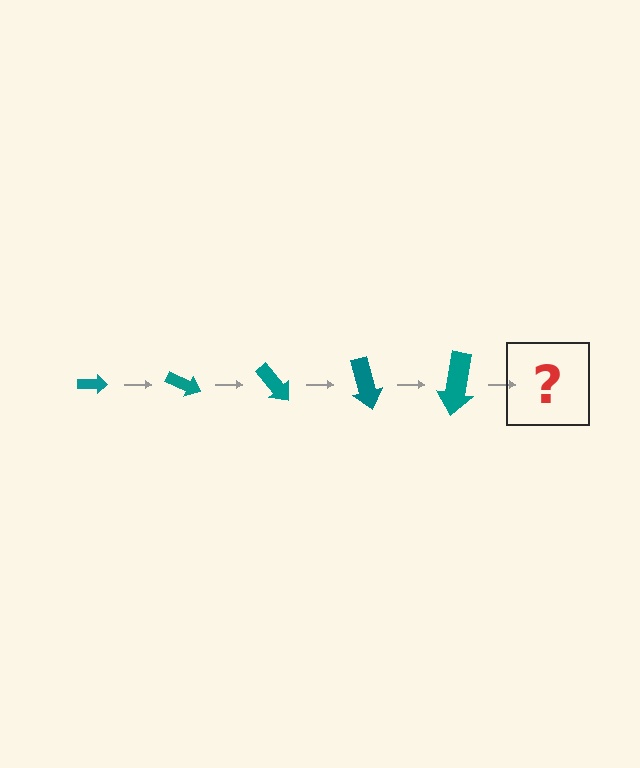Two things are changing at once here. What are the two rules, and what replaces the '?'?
The two rules are that the arrow grows larger each step and it rotates 25 degrees each step. The '?' should be an arrow, larger than the previous one and rotated 125 degrees from the start.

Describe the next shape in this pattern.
It should be an arrow, larger than the previous one and rotated 125 degrees from the start.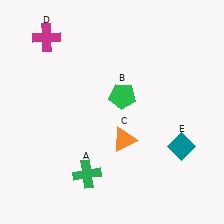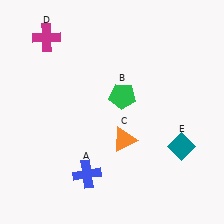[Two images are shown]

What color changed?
The cross (A) changed from green in Image 1 to blue in Image 2.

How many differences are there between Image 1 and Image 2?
There is 1 difference between the two images.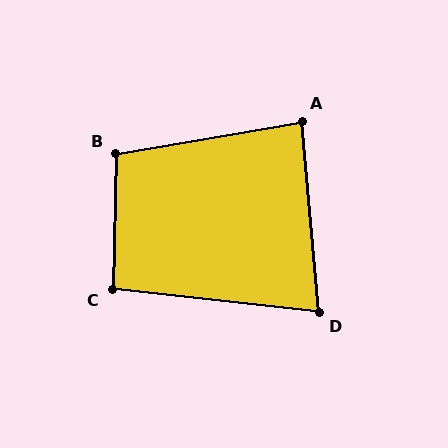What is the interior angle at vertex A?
Approximately 85 degrees (approximately right).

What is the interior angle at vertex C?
Approximately 95 degrees (approximately right).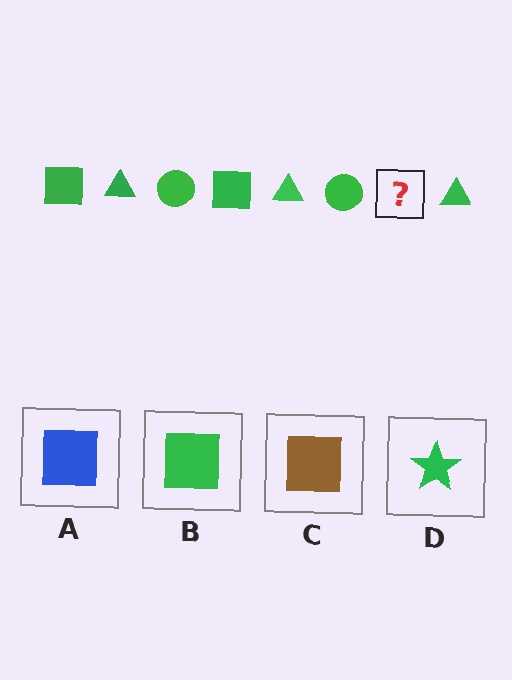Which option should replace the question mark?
Option B.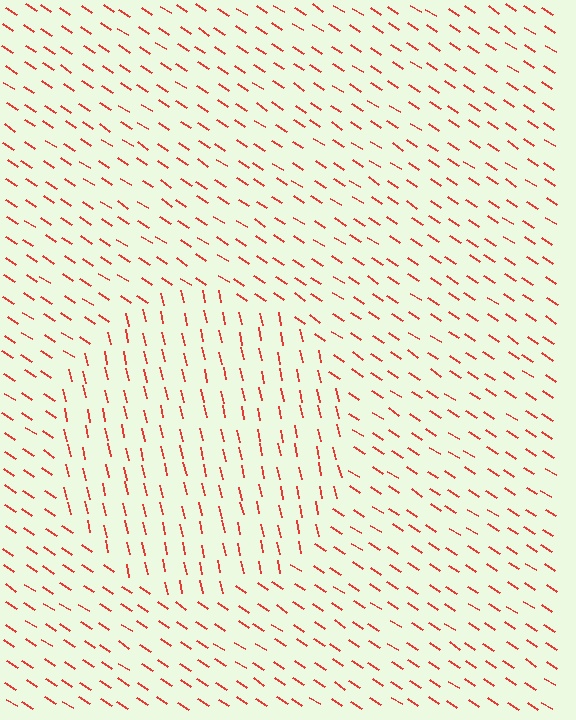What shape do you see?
I see a circle.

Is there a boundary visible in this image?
Yes, there is a texture boundary formed by a change in line orientation.